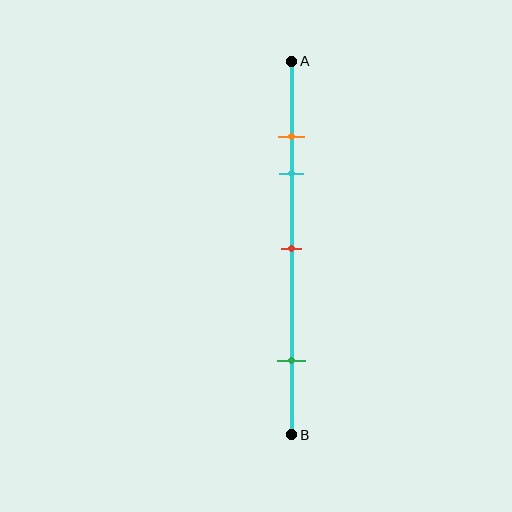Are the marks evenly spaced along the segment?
No, the marks are not evenly spaced.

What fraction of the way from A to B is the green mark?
The green mark is approximately 80% (0.8) of the way from A to B.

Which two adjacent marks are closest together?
The orange and cyan marks are the closest adjacent pair.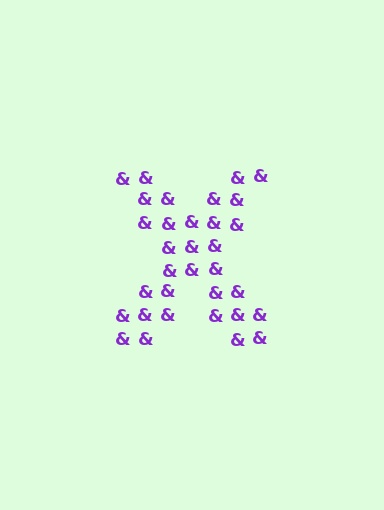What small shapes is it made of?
It is made of small ampersands.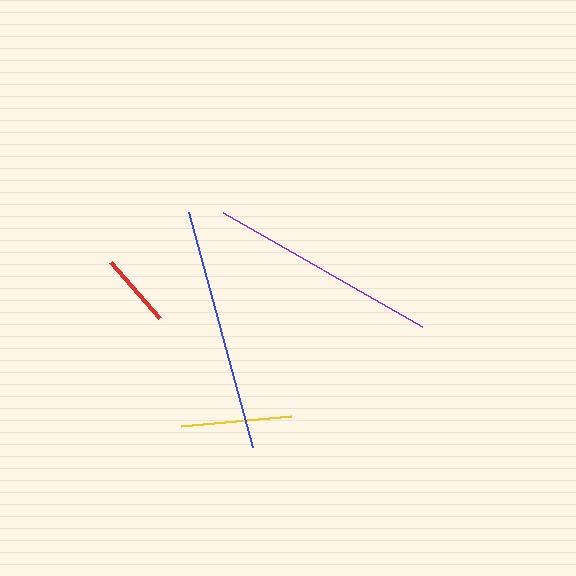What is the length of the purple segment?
The purple segment is approximately 229 pixels long.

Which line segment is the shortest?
The red line is the shortest at approximately 74 pixels.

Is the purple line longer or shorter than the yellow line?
The purple line is longer than the yellow line.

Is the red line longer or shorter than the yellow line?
The yellow line is longer than the red line.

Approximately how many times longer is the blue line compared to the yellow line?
The blue line is approximately 2.2 times the length of the yellow line.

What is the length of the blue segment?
The blue segment is approximately 244 pixels long.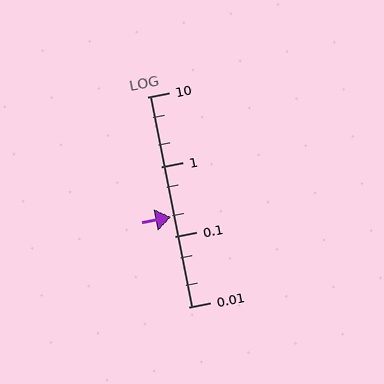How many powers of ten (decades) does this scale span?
The scale spans 3 decades, from 0.01 to 10.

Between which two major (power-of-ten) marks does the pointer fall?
The pointer is between 0.1 and 1.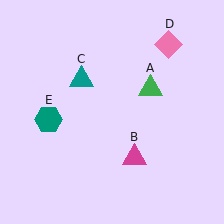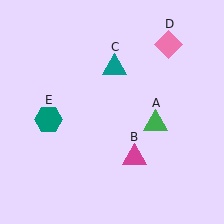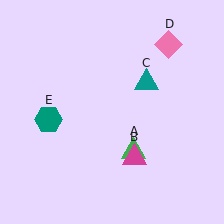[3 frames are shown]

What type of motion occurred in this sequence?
The green triangle (object A), teal triangle (object C) rotated clockwise around the center of the scene.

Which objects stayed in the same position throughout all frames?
Magenta triangle (object B) and pink diamond (object D) and teal hexagon (object E) remained stationary.